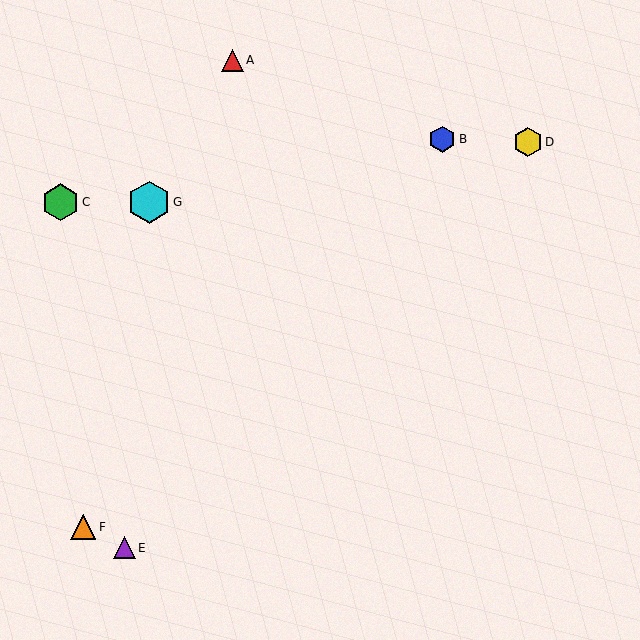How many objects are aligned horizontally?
2 objects (C, G) are aligned horizontally.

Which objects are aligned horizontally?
Objects C, G are aligned horizontally.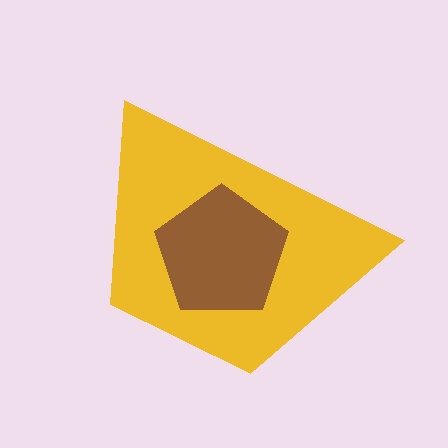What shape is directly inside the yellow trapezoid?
The brown pentagon.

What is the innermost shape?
The brown pentagon.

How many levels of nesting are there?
2.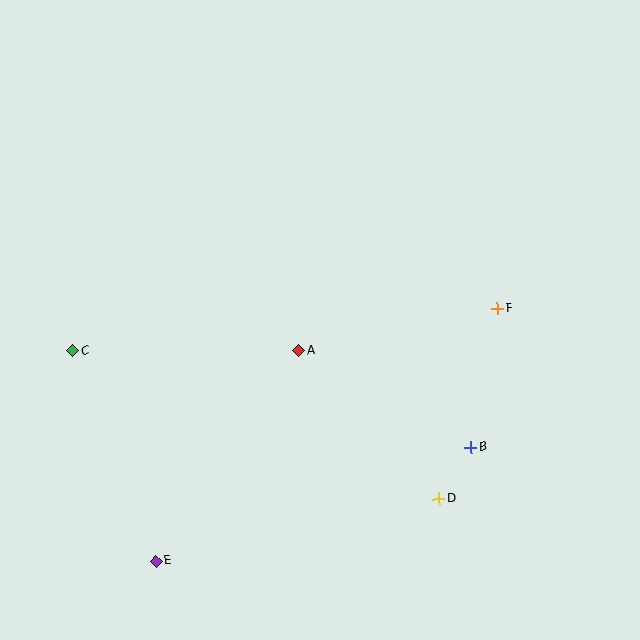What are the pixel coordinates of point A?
Point A is at (299, 351).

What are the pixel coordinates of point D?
Point D is at (439, 499).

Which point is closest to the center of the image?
Point A at (299, 351) is closest to the center.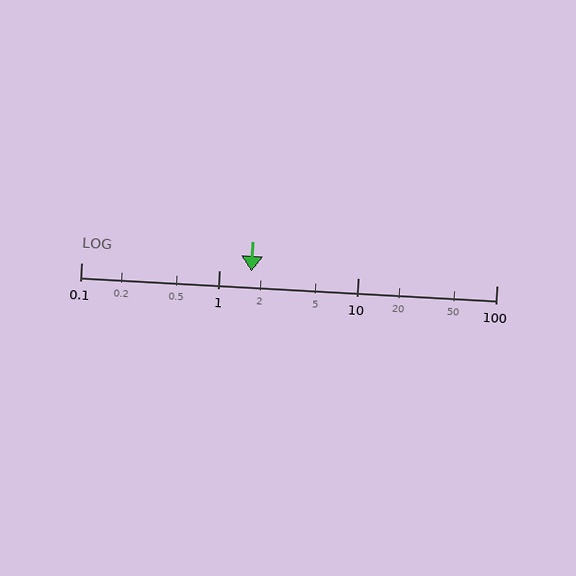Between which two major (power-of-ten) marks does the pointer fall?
The pointer is between 1 and 10.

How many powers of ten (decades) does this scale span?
The scale spans 3 decades, from 0.1 to 100.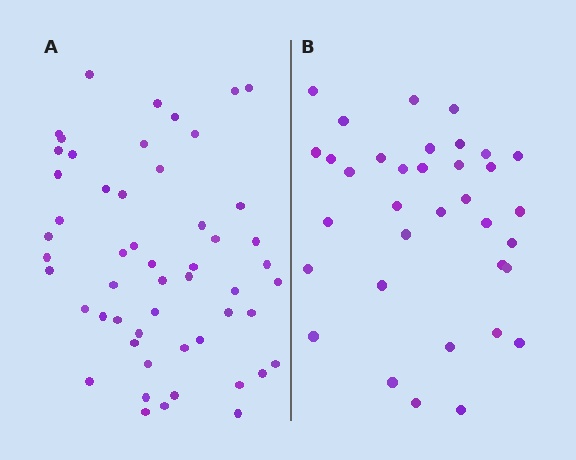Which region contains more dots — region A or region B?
Region A (the left region) has more dots.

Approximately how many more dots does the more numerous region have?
Region A has approximately 20 more dots than region B.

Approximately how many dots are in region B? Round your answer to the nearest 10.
About 40 dots. (The exact count is 35, which rounds to 40.)